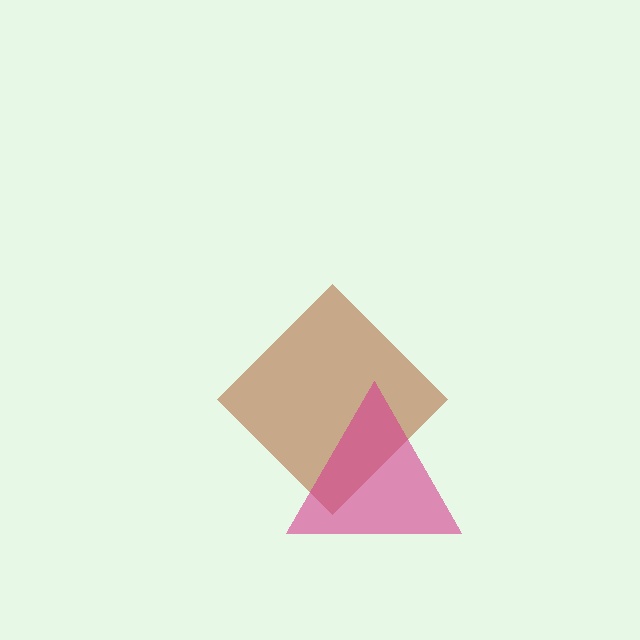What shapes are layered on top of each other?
The layered shapes are: a brown diamond, a magenta triangle.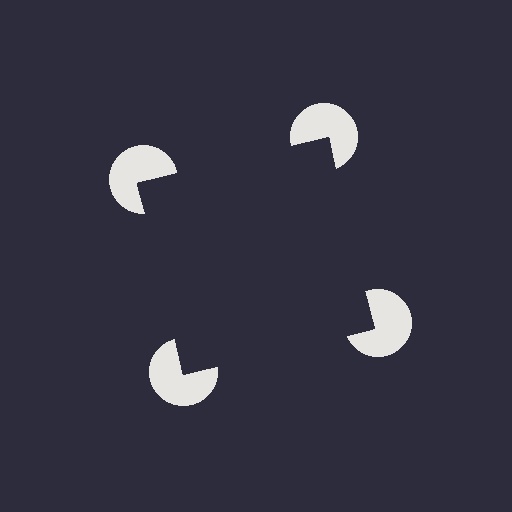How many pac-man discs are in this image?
There are 4 — one at each vertex of the illusory square.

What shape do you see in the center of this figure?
An illusory square — its edges are inferred from the aligned wedge cuts in the pac-man discs, not physically drawn.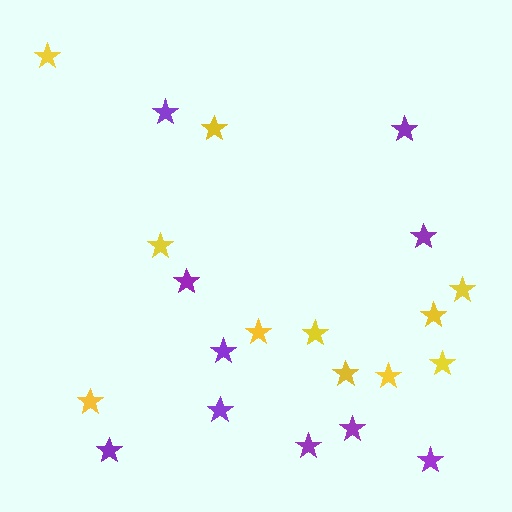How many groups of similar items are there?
There are 2 groups: one group of purple stars (10) and one group of yellow stars (11).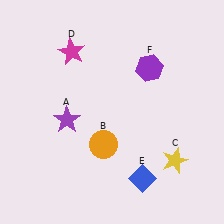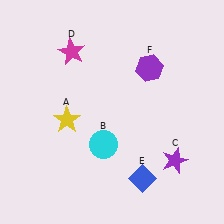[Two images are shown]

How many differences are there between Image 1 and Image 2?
There are 3 differences between the two images.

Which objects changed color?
A changed from purple to yellow. B changed from orange to cyan. C changed from yellow to purple.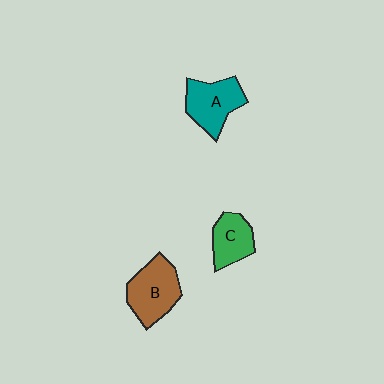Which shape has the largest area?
Shape B (brown).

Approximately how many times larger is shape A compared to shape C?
Approximately 1.3 times.